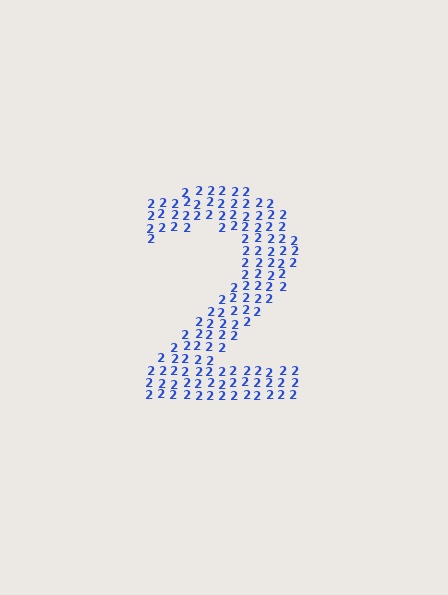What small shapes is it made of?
It is made of small digit 2's.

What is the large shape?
The large shape is the digit 2.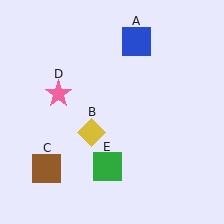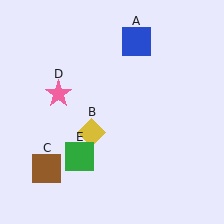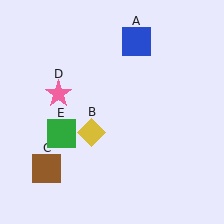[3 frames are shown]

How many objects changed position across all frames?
1 object changed position: green square (object E).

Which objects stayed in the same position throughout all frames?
Blue square (object A) and yellow diamond (object B) and brown square (object C) and pink star (object D) remained stationary.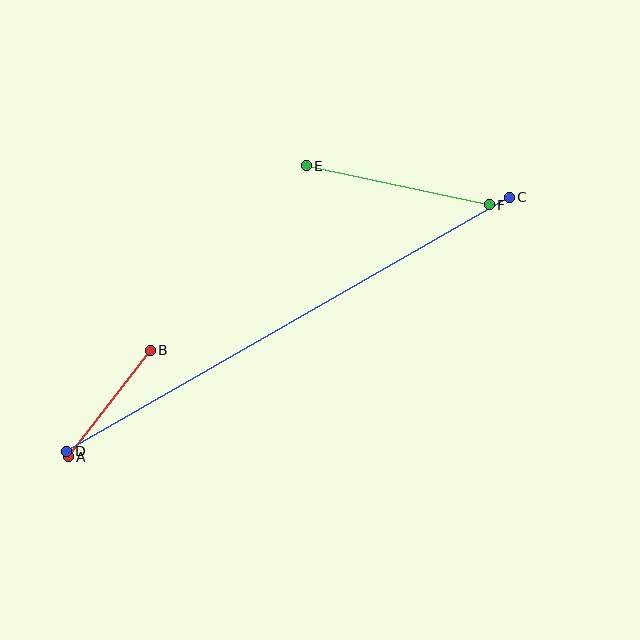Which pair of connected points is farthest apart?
Points C and D are farthest apart.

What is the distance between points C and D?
The distance is approximately 510 pixels.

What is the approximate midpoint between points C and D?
The midpoint is at approximately (288, 324) pixels.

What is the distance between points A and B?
The distance is approximately 134 pixels.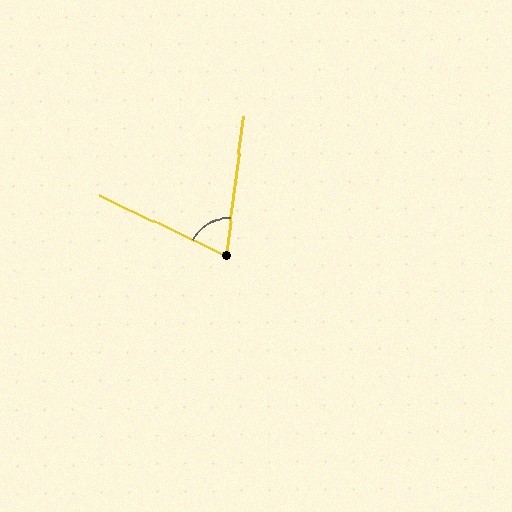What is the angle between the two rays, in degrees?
Approximately 71 degrees.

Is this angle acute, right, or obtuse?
It is acute.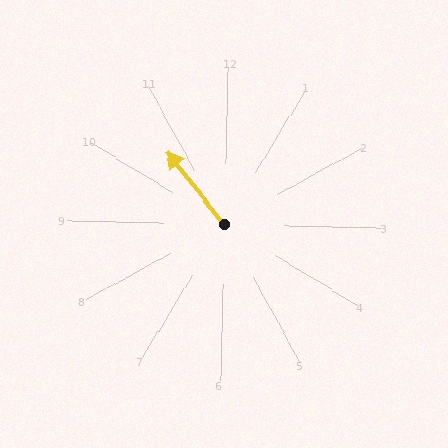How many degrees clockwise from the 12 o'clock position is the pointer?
Approximately 321 degrees.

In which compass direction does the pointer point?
Northwest.